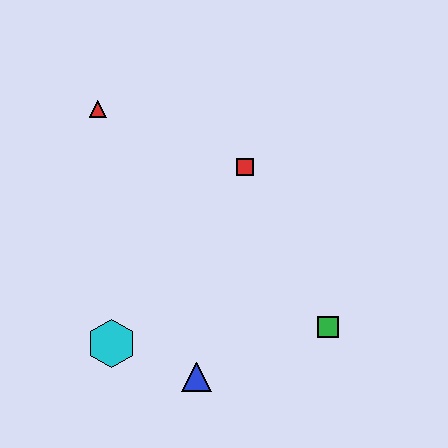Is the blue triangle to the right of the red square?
No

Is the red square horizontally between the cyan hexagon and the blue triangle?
No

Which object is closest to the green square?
The blue triangle is closest to the green square.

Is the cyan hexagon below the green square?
Yes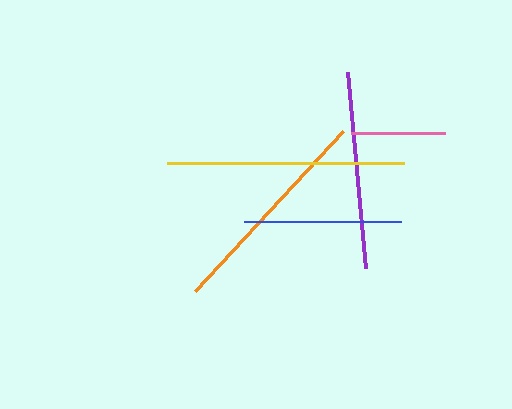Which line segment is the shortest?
The pink line is the shortest at approximately 94 pixels.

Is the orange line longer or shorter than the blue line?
The orange line is longer than the blue line.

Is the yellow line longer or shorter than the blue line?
The yellow line is longer than the blue line.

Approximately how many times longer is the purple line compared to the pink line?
The purple line is approximately 2.1 times the length of the pink line.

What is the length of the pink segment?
The pink segment is approximately 94 pixels long.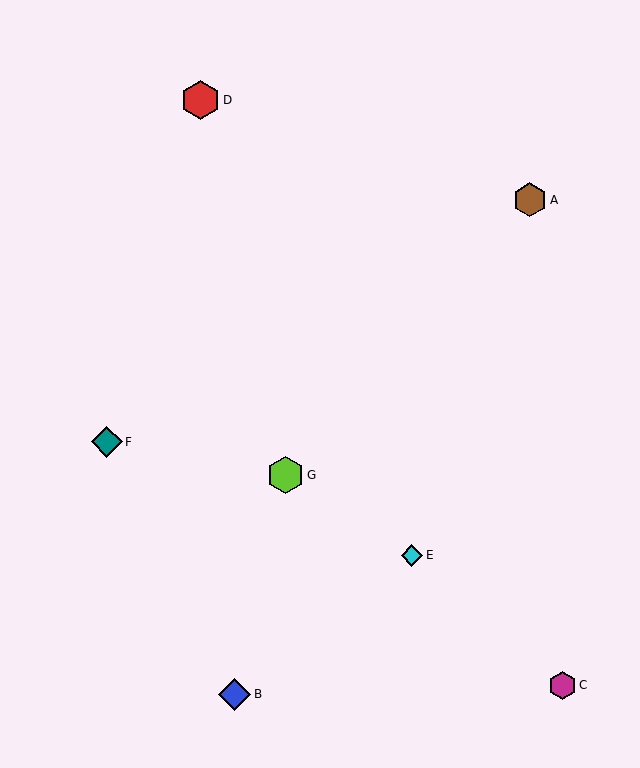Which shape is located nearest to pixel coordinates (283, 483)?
The lime hexagon (labeled G) at (285, 475) is nearest to that location.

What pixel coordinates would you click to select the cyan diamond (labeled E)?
Click at (412, 555) to select the cyan diamond E.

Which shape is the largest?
The red hexagon (labeled D) is the largest.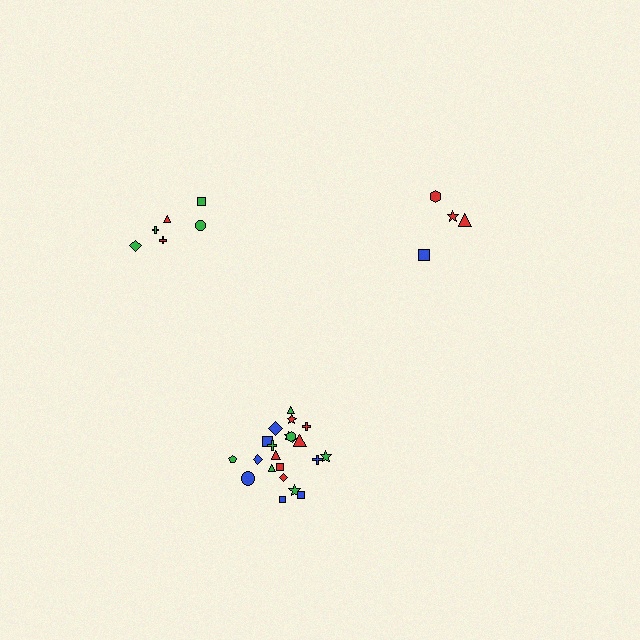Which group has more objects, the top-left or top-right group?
The top-left group.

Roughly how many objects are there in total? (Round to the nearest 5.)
Roughly 30 objects in total.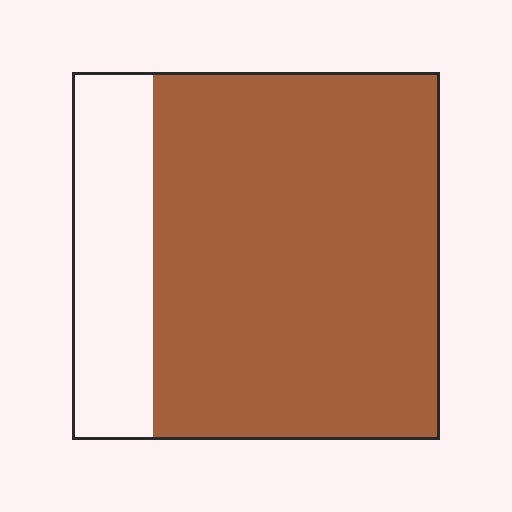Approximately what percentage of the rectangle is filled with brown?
Approximately 80%.